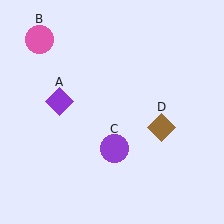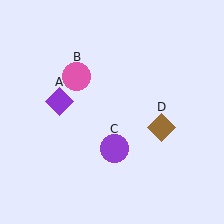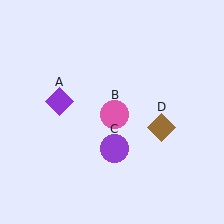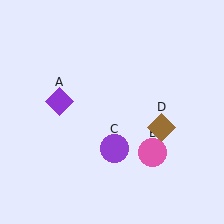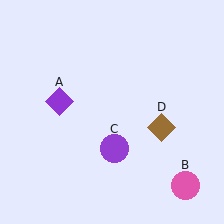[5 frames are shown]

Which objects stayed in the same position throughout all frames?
Purple diamond (object A) and purple circle (object C) and brown diamond (object D) remained stationary.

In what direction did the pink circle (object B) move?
The pink circle (object B) moved down and to the right.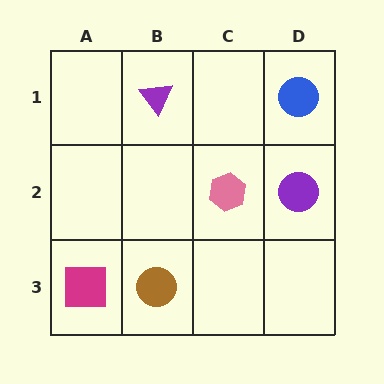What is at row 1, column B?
A purple triangle.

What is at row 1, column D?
A blue circle.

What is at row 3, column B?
A brown circle.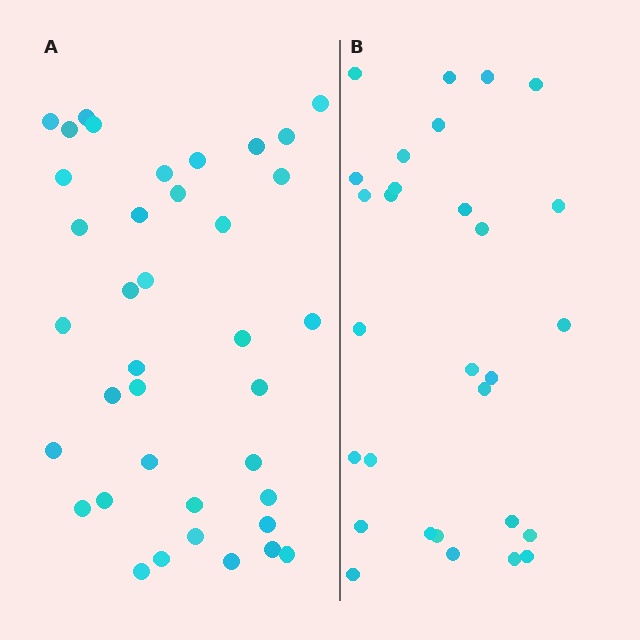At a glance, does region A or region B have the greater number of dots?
Region A (the left region) has more dots.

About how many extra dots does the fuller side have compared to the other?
Region A has roughly 8 or so more dots than region B.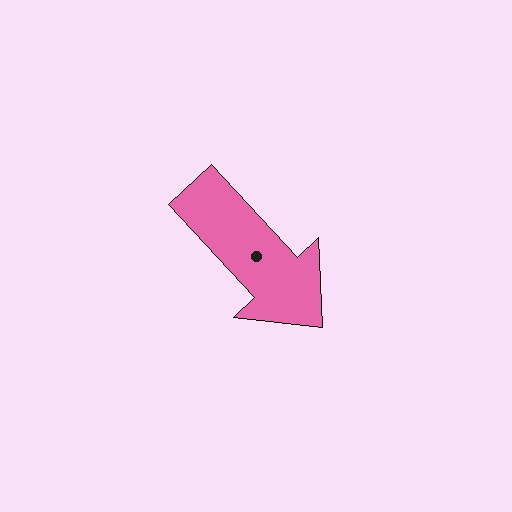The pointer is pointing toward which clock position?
Roughly 5 o'clock.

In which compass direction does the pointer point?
Southeast.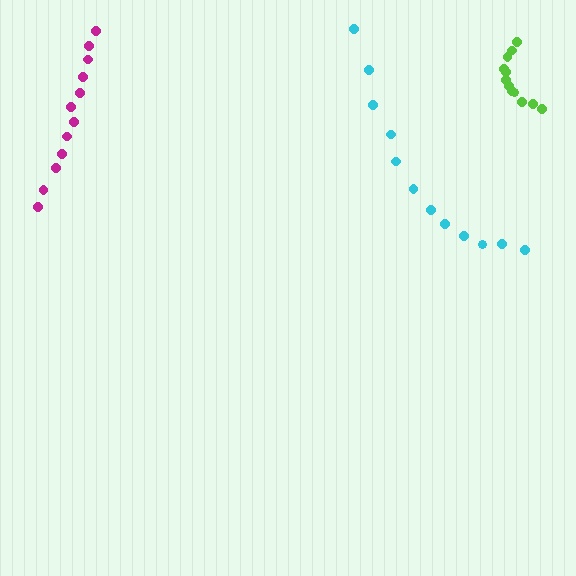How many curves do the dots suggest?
There are 3 distinct paths.